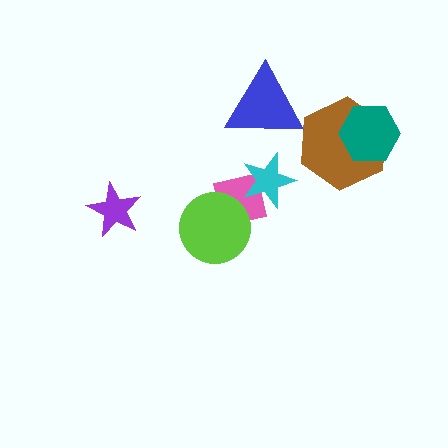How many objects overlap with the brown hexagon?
1 object overlaps with the brown hexagon.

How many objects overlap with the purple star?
0 objects overlap with the purple star.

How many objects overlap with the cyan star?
1 object overlaps with the cyan star.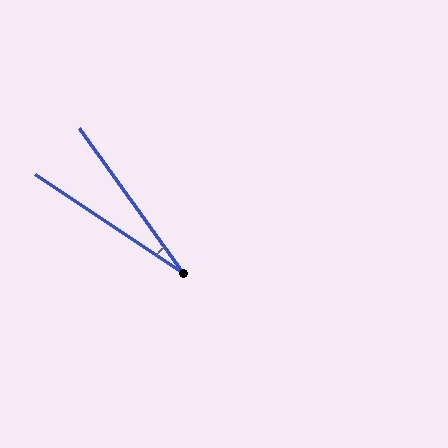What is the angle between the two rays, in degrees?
Approximately 21 degrees.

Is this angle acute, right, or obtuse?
It is acute.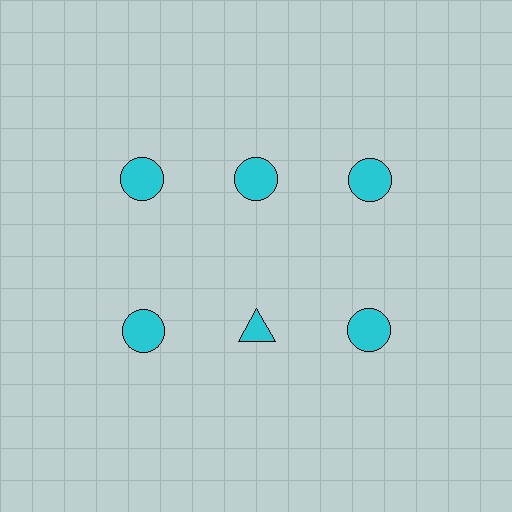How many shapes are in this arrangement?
There are 6 shapes arranged in a grid pattern.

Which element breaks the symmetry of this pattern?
The cyan triangle in the second row, second from left column breaks the symmetry. All other shapes are cyan circles.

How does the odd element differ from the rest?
It has a different shape: triangle instead of circle.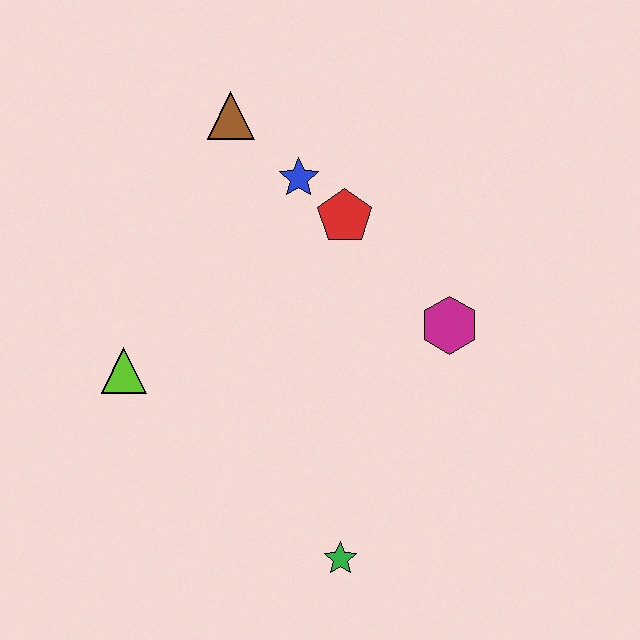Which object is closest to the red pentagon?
The blue star is closest to the red pentagon.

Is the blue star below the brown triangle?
Yes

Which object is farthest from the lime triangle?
The magenta hexagon is farthest from the lime triangle.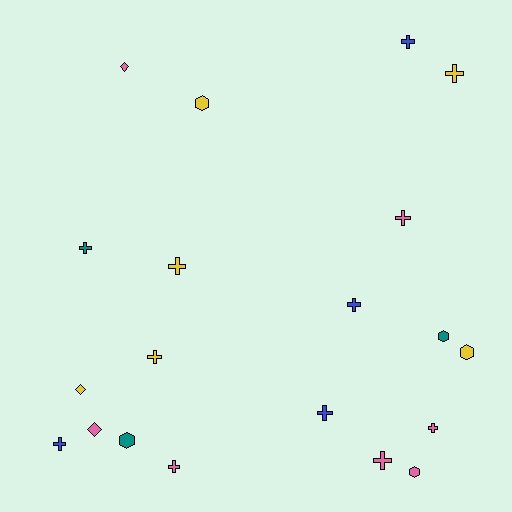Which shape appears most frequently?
Cross, with 12 objects.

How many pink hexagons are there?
There is 1 pink hexagon.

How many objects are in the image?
There are 20 objects.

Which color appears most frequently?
Pink, with 7 objects.